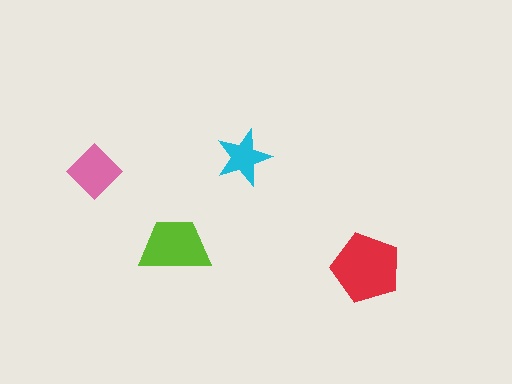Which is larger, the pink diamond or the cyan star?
The pink diamond.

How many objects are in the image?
There are 4 objects in the image.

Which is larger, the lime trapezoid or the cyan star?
The lime trapezoid.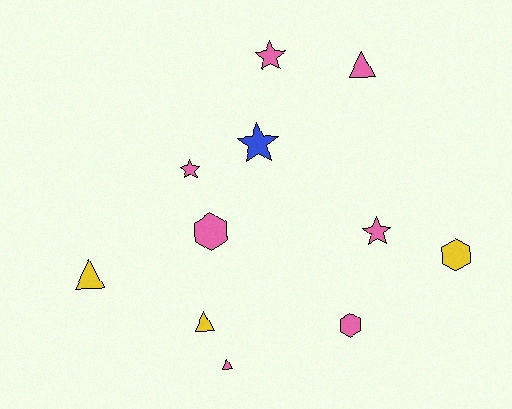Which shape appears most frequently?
Triangle, with 4 objects.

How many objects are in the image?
There are 11 objects.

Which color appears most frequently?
Pink, with 7 objects.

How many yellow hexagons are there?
There is 1 yellow hexagon.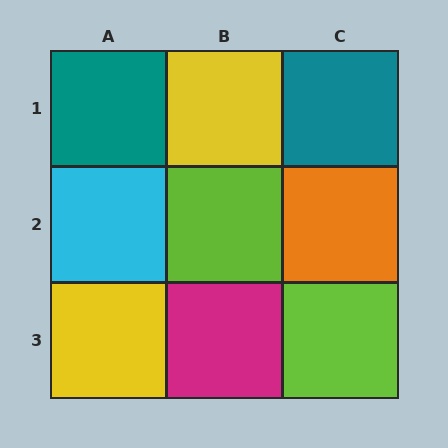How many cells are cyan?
1 cell is cyan.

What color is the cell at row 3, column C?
Lime.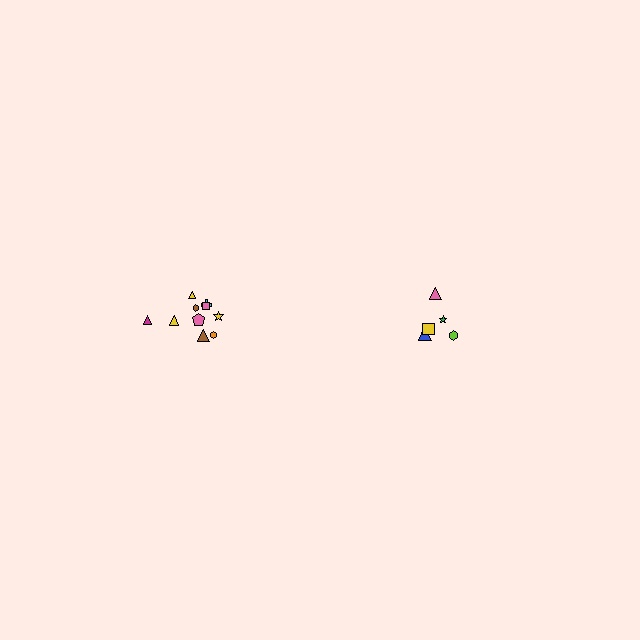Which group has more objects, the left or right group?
The left group.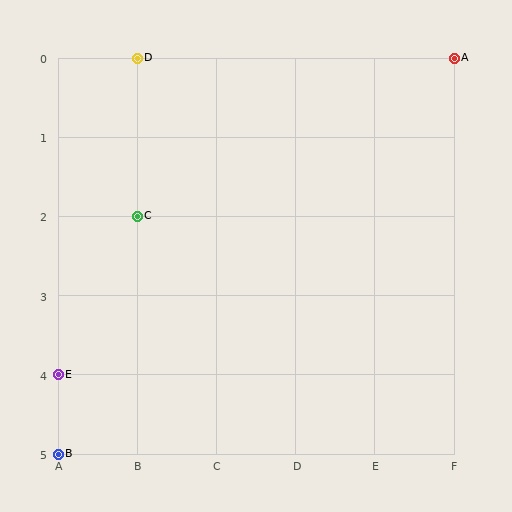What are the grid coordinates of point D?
Point D is at grid coordinates (B, 0).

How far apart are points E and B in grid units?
Points E and B are 1 row apart.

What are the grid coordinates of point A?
Point A is at grid coordinates (F, 0).